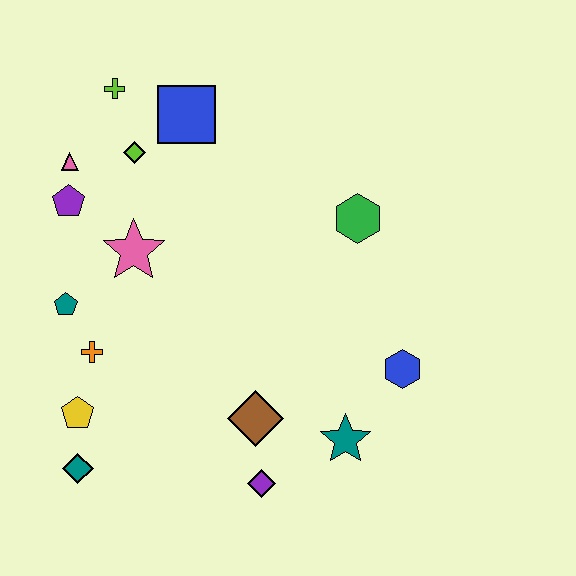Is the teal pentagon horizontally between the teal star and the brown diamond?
No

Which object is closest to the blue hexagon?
The teal star is closest to the blue hexagon.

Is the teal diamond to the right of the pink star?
No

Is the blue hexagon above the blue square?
No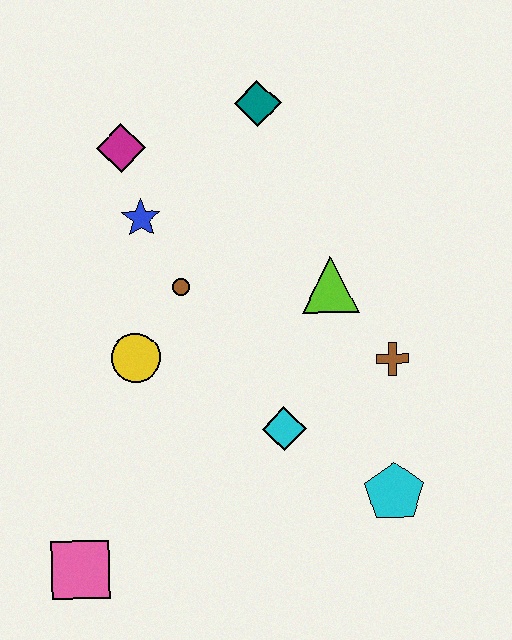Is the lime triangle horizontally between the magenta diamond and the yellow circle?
No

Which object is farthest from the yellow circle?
The cyan pentagon is farthest from the yellow circle.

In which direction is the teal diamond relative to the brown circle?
The teal diamond is above the brown circle.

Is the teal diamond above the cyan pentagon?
Yes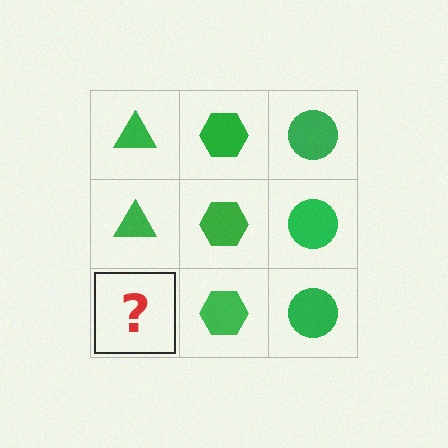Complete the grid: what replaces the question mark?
The question mark should be replaced with a green triangle.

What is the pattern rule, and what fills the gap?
The rule is that each column has a consistent shape. The gap should be filled with a green triangle.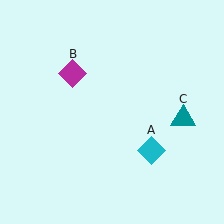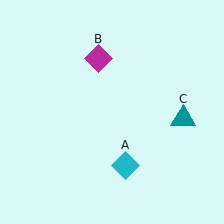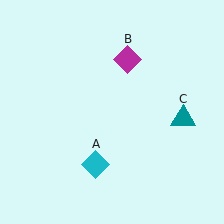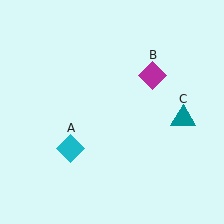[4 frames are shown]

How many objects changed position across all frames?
2 objects changed position: cyan diamond (object A), magenta diamond (object B).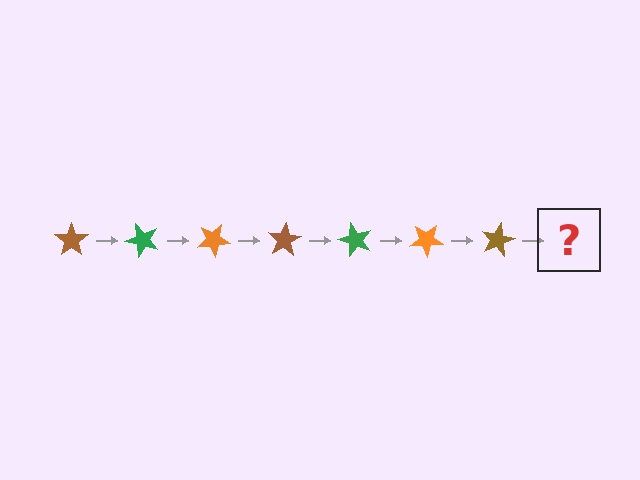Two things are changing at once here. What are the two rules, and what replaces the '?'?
The two rules are that it rotates 50 degrees each step and the color cycles through brown, green, and orange. The '?' should be a green star, rotated 350 degrees from the start.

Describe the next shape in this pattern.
It should be a green star, rotated 350 degrees from the start.